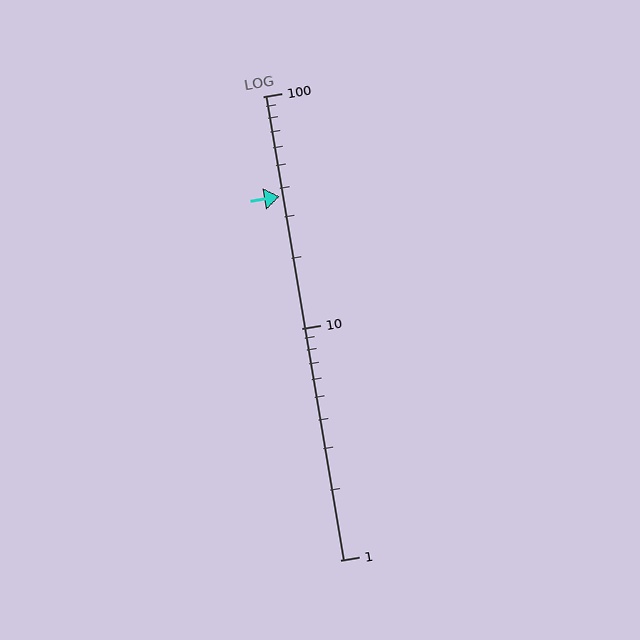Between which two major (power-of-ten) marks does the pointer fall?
The pointer is between 10 and 100.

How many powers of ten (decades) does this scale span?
The scale spans 2 decades, from 1 to 100.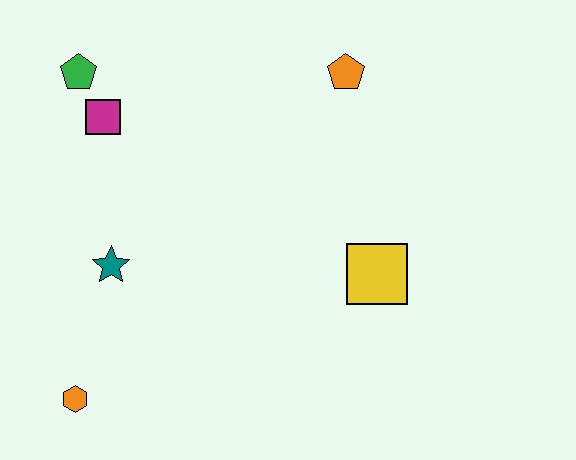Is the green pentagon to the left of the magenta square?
Yes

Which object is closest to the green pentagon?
The magenta square is closest to the green pentagon.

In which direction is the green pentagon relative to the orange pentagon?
The green pentagon is to the left of the orange pentagon.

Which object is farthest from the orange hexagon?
The orange pentagon is farthest from the orange hexagon.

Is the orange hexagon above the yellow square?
No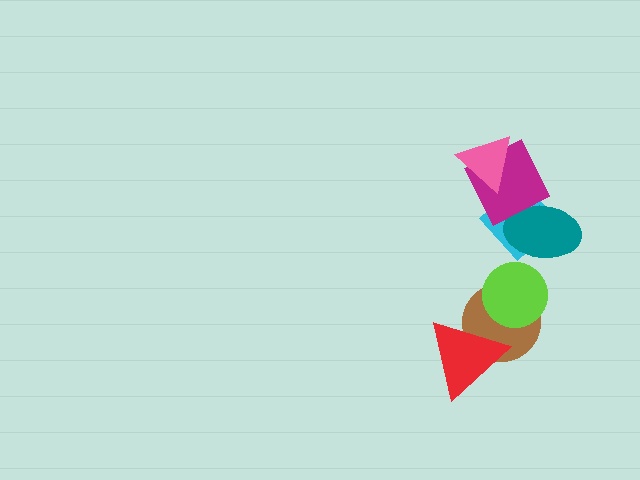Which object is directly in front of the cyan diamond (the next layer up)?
The teal ellipse is directly in front of the cyan diamond.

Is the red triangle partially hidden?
No, no other shape covers it.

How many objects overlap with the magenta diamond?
3 objects overlap with the magenta diamond.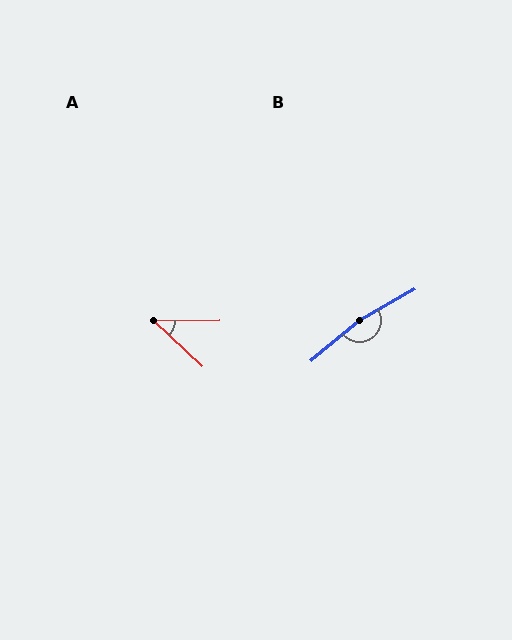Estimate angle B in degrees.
Approximately 170 degrees.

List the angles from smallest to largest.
A (44°), B (170°).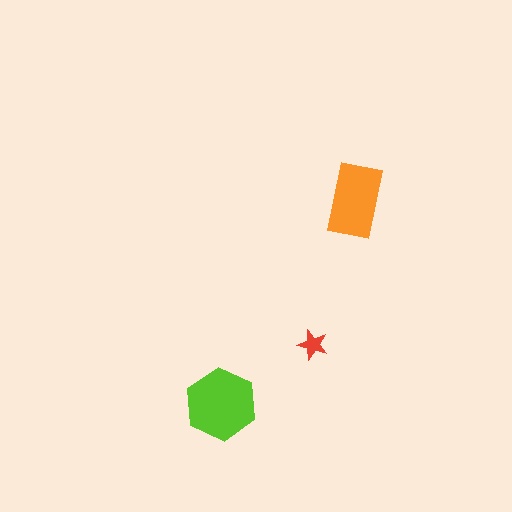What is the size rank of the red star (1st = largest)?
3rd.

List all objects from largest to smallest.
The lime hexagon, the orange rectangle, the red star.